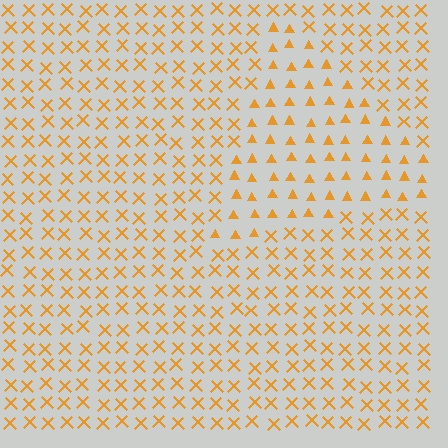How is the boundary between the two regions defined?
The boundary is defined by a change in element shape: triangles inside vs. X marks outside. All elements share the same color and spacing.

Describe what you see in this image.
The image is filled with small orange elements arranged in a uniform grid. A triangle-shaped region contains triangles, while the surrounding area contains X marks. The boundary is defined purely by the change in element shape.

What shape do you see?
I see a triangle.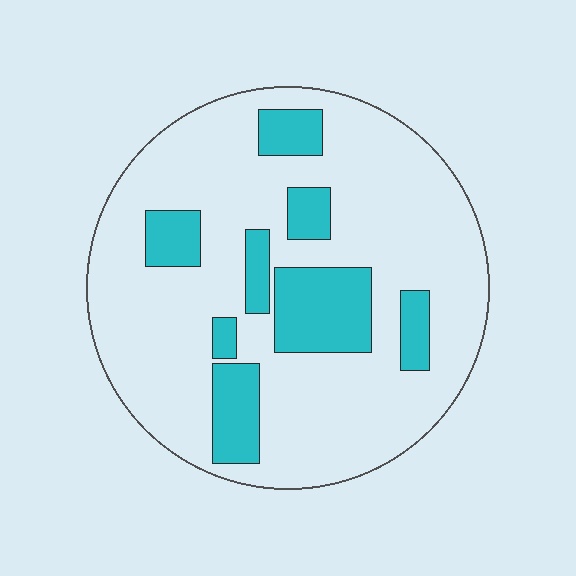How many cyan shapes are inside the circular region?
8.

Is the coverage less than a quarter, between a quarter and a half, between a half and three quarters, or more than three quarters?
Less than a quarter.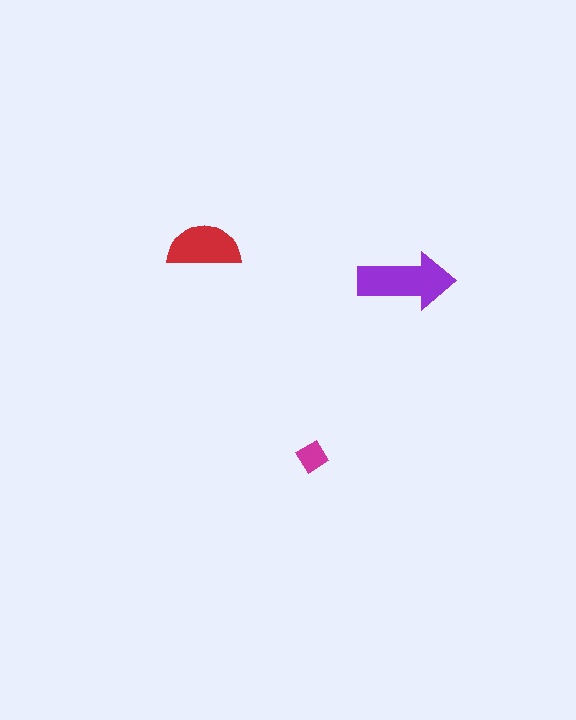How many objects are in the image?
There are 3 objects in the image.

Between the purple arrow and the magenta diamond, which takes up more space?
The purple arrow.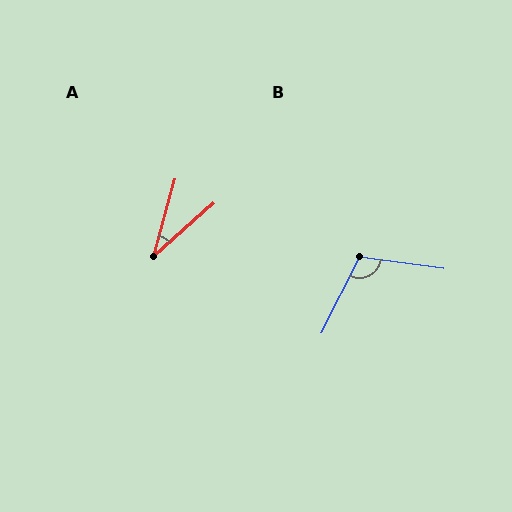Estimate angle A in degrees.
Approximately 34 degrees.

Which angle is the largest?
B, at approximately 109 degrees.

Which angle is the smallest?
A, at approximately 34 degrees.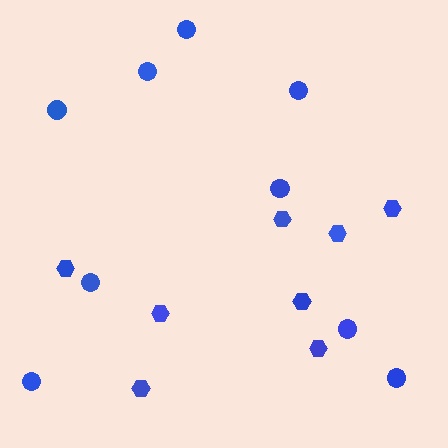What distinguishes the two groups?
There are 2 groups: one group of circles (9) and one group of hexagons (8).